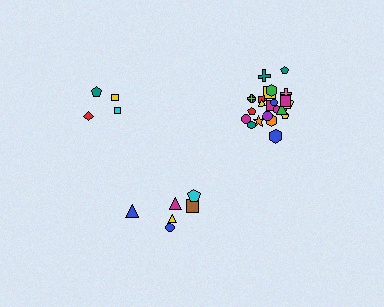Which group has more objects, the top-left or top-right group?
The top-right group.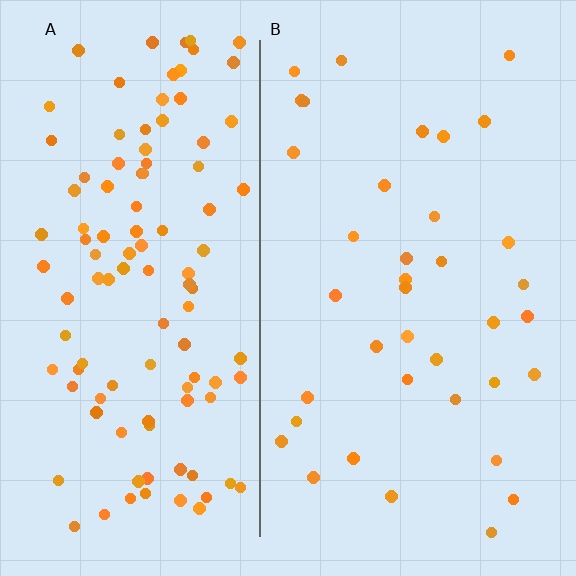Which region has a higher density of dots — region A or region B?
A (the left).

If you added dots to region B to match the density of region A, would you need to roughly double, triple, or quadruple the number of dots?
Approximately triple.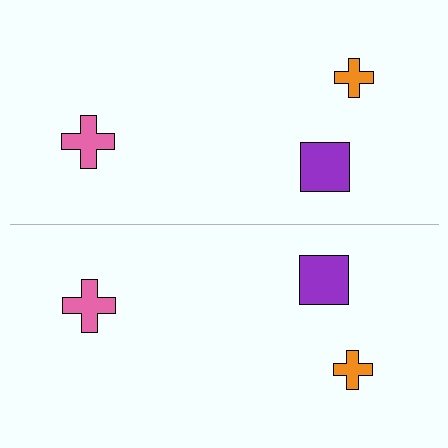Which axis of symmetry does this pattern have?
The pattern has a horizontal axis of symmetry running through the center of the image.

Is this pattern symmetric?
Yes, this pattern has bilateral (reflection) symmetry.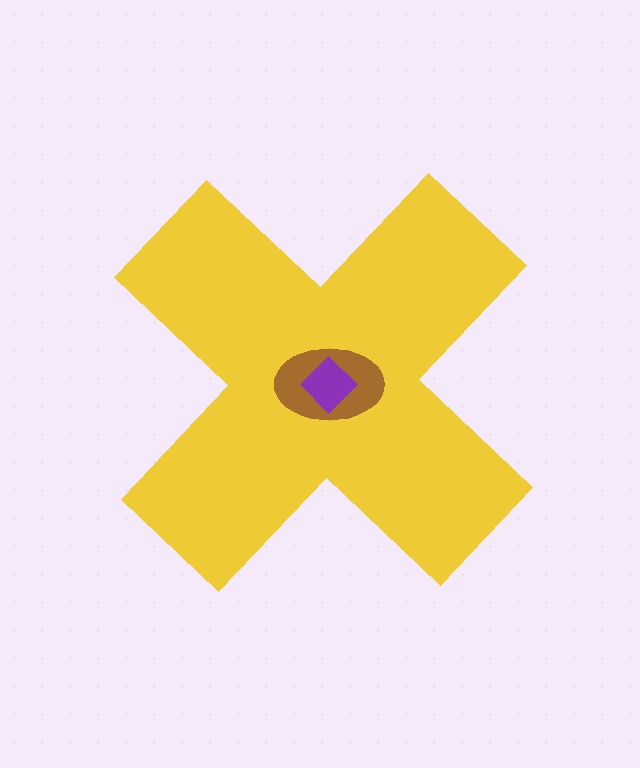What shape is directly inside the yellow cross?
The brown ellipse.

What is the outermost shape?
The yellow cross.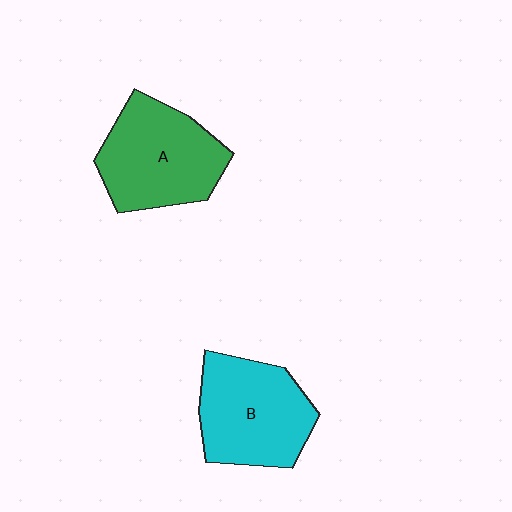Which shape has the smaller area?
Shape B (cyan).